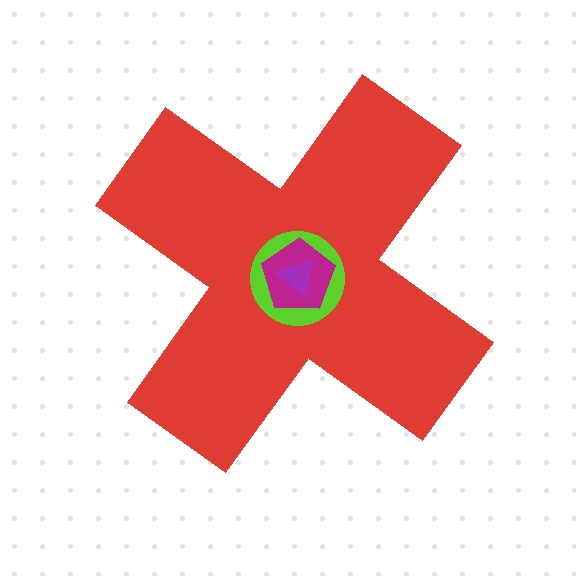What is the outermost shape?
The red cross.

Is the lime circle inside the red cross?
Yes.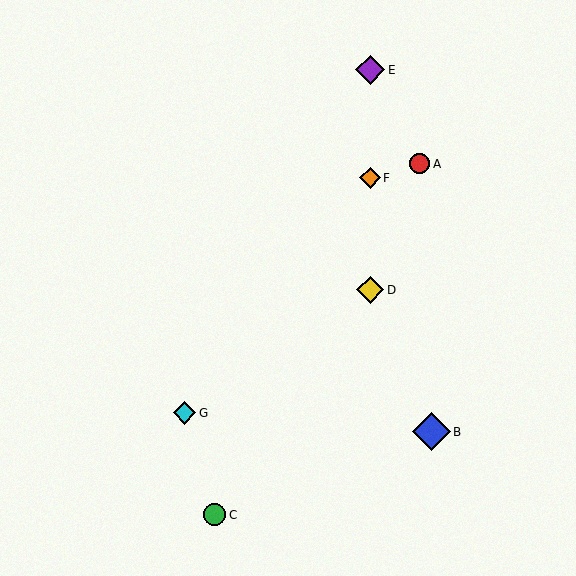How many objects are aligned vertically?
3 objects (D, E, F) are aligned vertically.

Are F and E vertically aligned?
Yes, both are at x≈370.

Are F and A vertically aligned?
No, F is at x≈370 and A is at x≈420.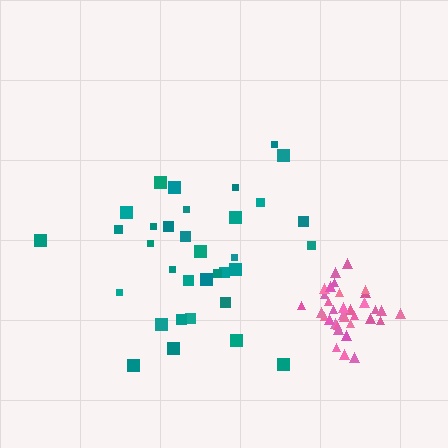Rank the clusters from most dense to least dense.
pink, teal.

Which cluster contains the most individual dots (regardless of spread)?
Pink (35).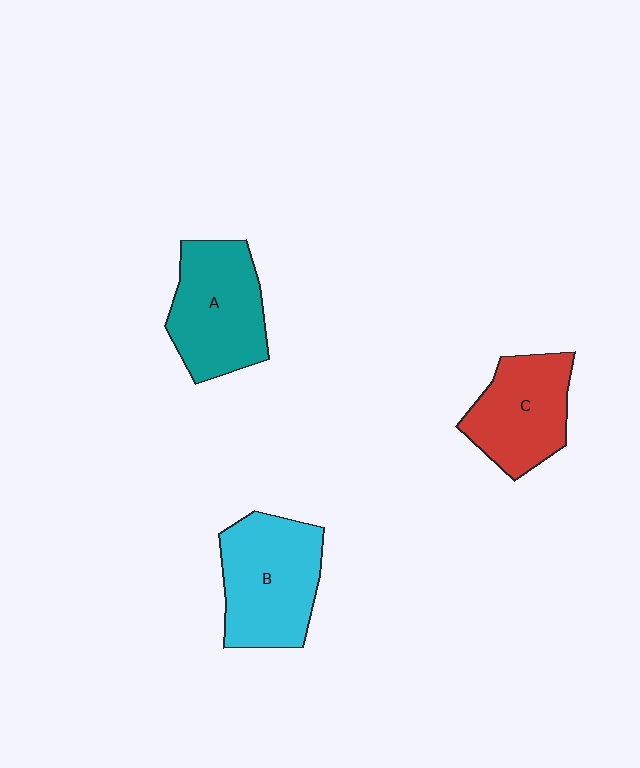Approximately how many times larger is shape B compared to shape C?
Approximately 1.2 times.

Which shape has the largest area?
Shape B (cyan).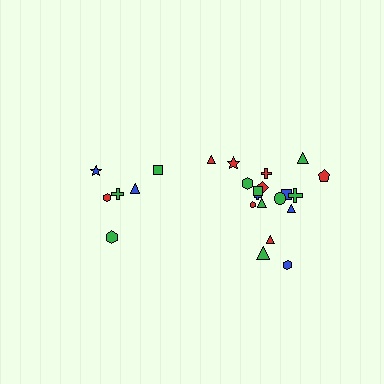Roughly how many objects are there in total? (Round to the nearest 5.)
Roughly 25 objects in total.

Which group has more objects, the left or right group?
The right group.